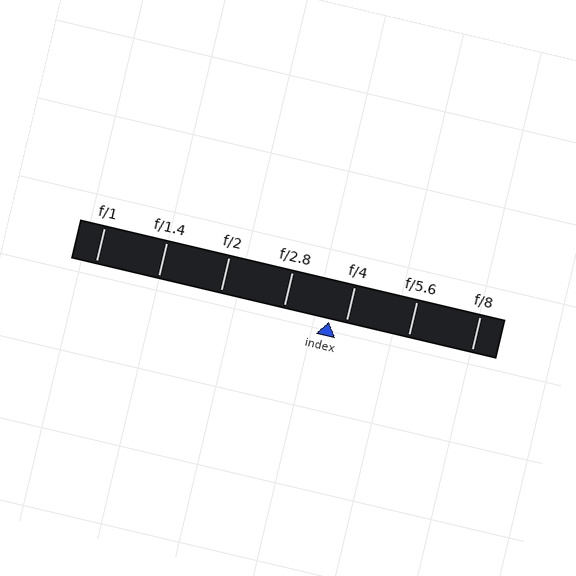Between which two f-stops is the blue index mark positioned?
The index mark is between f/2.8 and f/4.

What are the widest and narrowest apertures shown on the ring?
The widest aperture shown is f/1 and the narrowest is f/8.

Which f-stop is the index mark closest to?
The index mark is closest to f/4.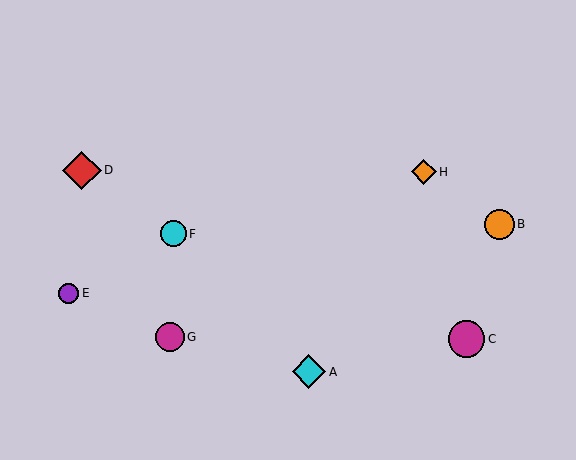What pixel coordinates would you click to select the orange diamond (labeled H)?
Click at (424, 172) to select the orange diamond H.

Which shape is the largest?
The red diamond (labeled D) is the largest.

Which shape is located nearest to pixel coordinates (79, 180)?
The red diamond (labeled D) at (82, 170) is nearest to that location.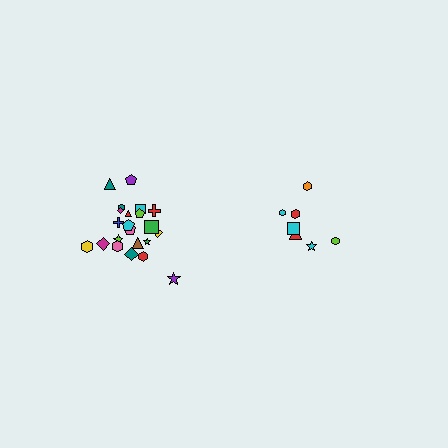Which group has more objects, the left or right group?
The left group.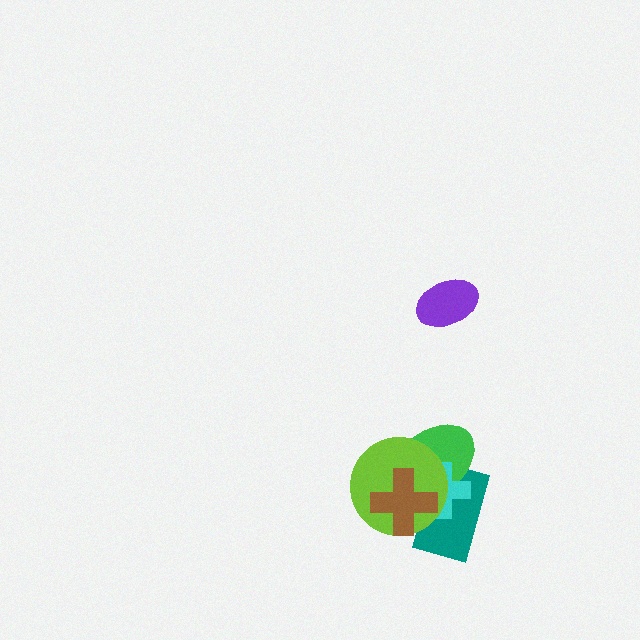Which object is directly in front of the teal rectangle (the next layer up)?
The green ellipse is directly in front of the teal rectangle.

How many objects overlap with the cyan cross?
4 objects overlap with the cyan cross.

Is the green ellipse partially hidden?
Yes, it is partially covered by another shape.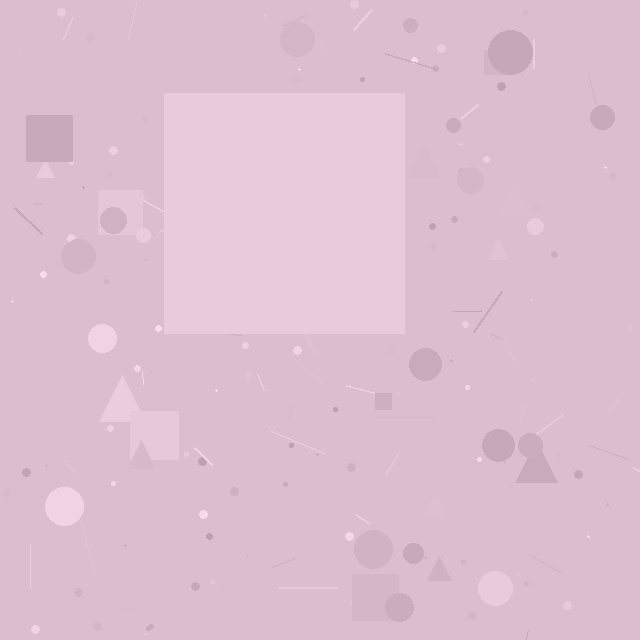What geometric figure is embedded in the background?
A square is embedded in the background.